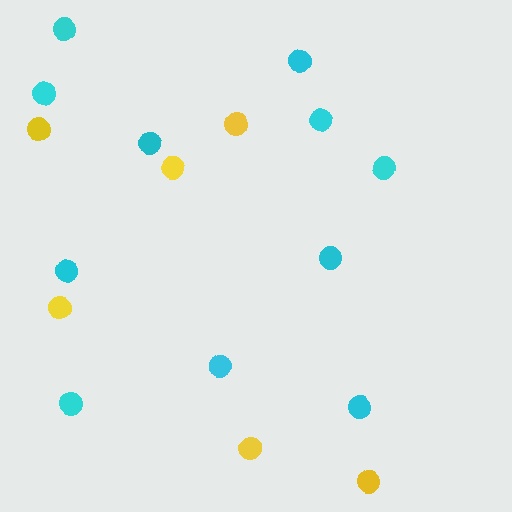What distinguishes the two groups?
There are 2 groups: one group of cyan circles (11) and one group of yellow circles (6).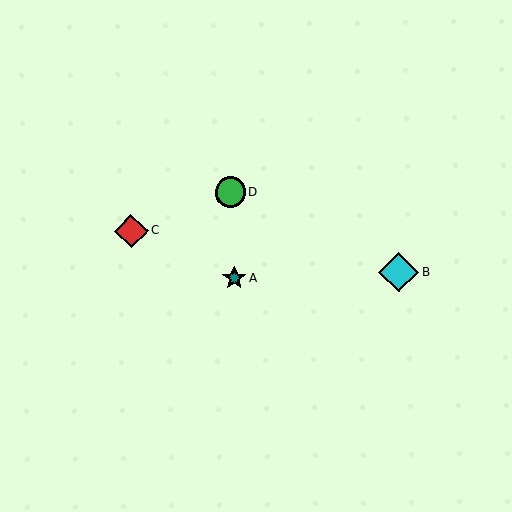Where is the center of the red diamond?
The center of the red diamond is at (131, 231).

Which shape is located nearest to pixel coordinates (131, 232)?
The red diamond (labeled C) at (131, 231) is nearest to that location.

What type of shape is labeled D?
Shape D is a green circle.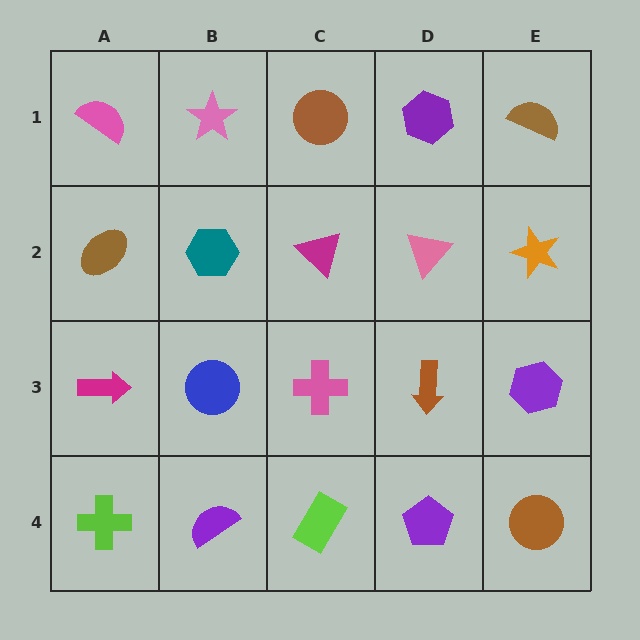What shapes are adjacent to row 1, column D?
A pink triangle (row 2, column D), a brown circle (row 1, column C), a brown semicircle (row 1, column E).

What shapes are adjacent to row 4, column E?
A purple hexagon (row 3, column E), a purple pentagon (row 4, column D).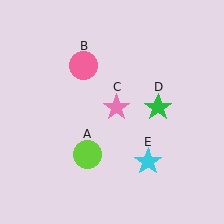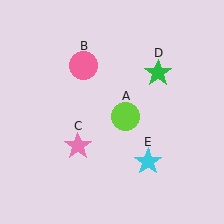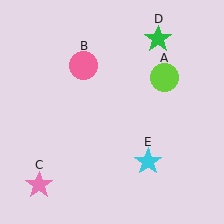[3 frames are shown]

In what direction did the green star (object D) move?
The green star (object D) moved up.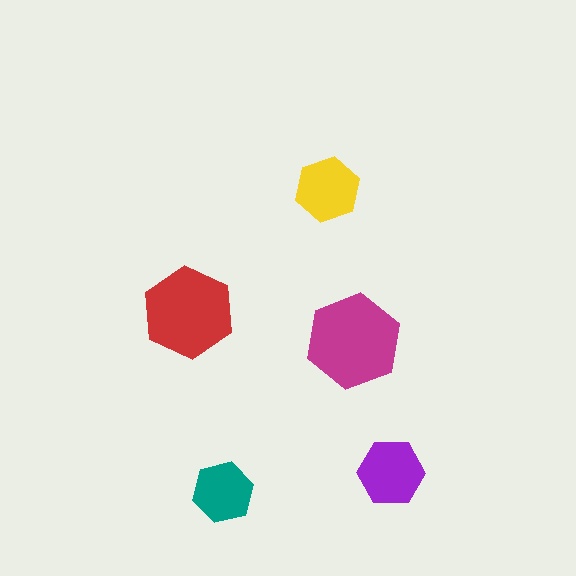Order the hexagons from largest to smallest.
the magenta one, the red one, the purple one, the yellow one, the teal one.